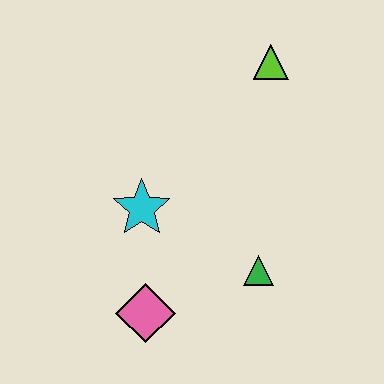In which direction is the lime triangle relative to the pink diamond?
The lime triangle is above the pink diamond.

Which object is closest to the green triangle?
The pink diamond is closest to the green triangle.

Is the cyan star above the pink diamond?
Yes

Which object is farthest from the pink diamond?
The lime triangle is farthest from the pink diamond.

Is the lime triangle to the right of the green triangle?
Yes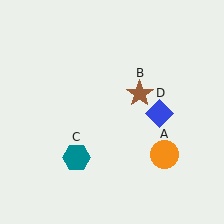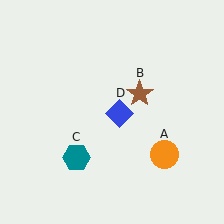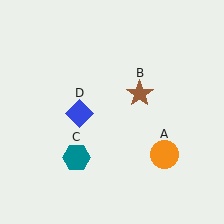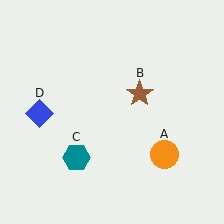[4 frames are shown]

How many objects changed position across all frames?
1 object changed position: blue diamond (object D).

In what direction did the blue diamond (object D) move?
The blue diamond (object D) moved left.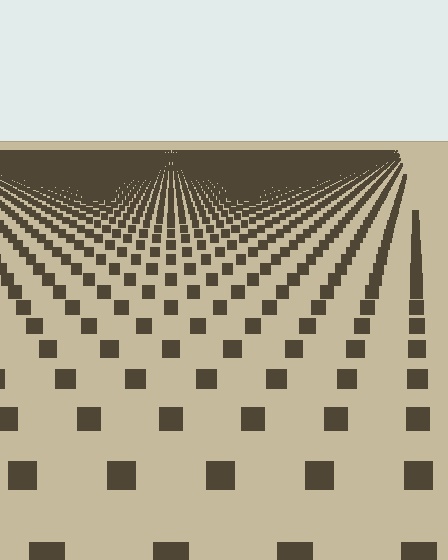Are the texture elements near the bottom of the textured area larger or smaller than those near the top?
Larger. Near the bottom, elements are closer to the viewer and appear at a bigger on-screen size.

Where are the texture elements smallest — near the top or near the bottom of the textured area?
Near the top.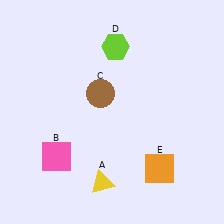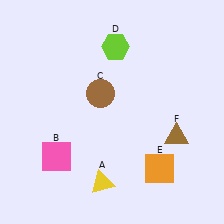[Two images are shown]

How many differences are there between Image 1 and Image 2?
There is 1 difference between the two images.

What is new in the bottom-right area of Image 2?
A brown triangle (F) was added in the bottom-right area of Image 2.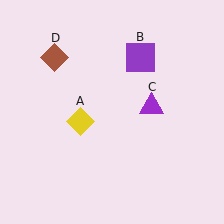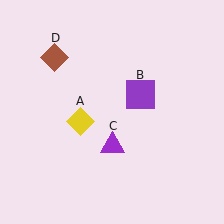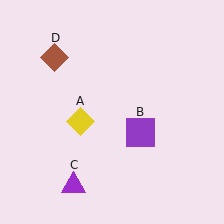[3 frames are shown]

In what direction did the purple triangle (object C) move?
The purple triangle (object C) moved down and to the left.